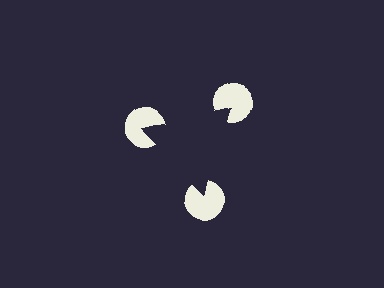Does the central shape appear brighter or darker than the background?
It typically appears slightly darker than the background, even though no actual brightness change is drawn.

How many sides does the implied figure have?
3 sides.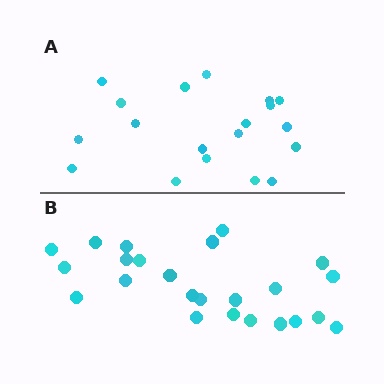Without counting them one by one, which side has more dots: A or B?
Region B (the bottom region) has more dots.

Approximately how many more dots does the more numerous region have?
Region B has about 5 more dots than region A.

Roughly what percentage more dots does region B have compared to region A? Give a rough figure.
About 25% more.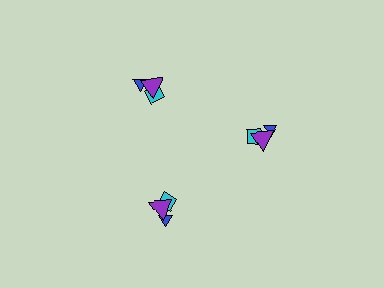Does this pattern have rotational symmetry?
Yes, this pattern has 3-fold rotational symmetry. It looks the same after rotating 120 degrees around the center.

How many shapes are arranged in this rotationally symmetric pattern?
There are 9 shapes, arranged in 3 groups of 3.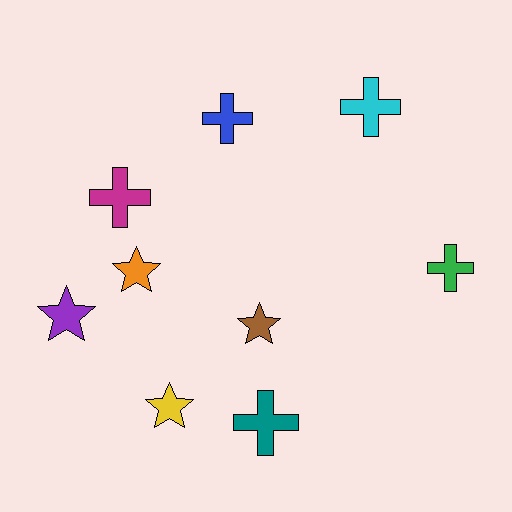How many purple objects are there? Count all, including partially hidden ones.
There is 1 purple object.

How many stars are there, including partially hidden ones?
There are 4 stars.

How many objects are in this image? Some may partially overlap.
There are 9 objects.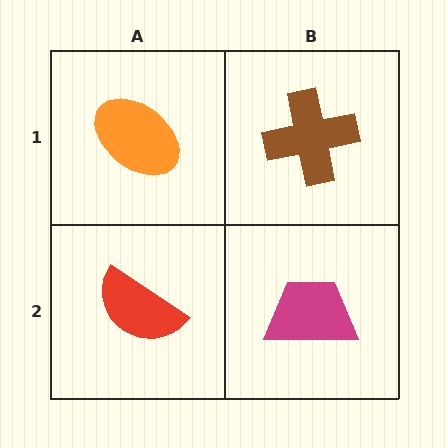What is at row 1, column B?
A brown cross.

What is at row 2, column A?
A red semicircle.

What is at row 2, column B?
A magenta trapezoid.